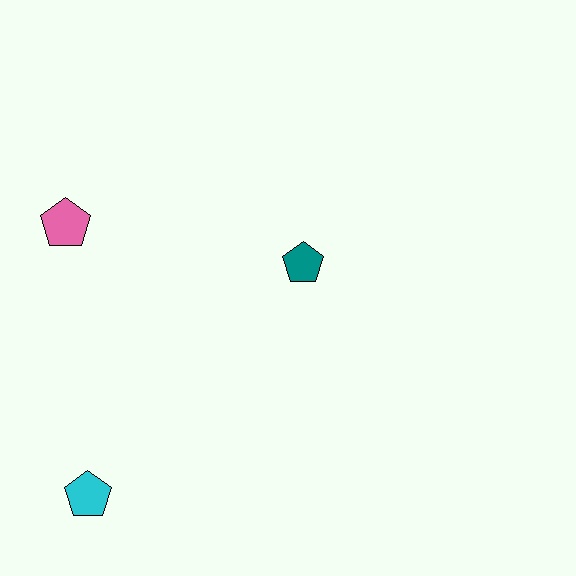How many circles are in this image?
There are no circles.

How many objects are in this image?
There are 3 objects.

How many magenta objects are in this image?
There are no magenta objects.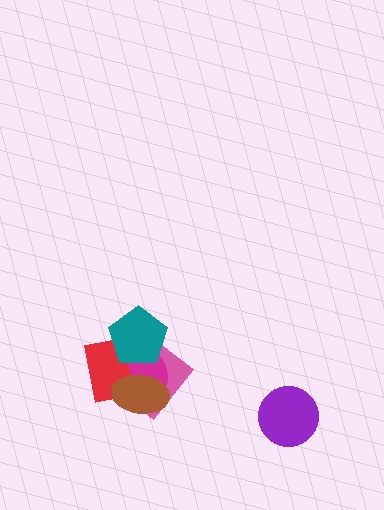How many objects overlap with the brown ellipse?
3 objects overlap with the brown ellipse.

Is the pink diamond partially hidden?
Yes, it is partially covered by another shape.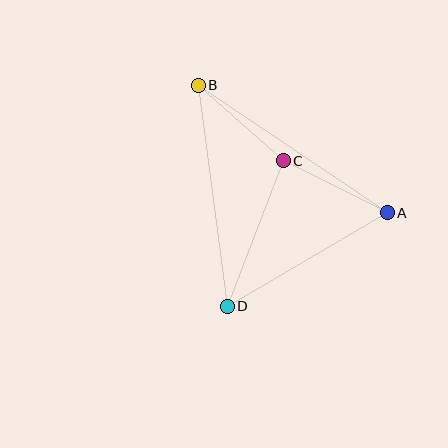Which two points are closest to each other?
Points B and C are closest to each other.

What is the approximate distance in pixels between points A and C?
The distance between A and C is approximately 116 pixels.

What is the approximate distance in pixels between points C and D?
The distance between C and D is approximately 156 pixels.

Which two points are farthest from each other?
Points A and B are farthest from each other.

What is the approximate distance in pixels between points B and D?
The distance between B and D is approximately 223 pixels.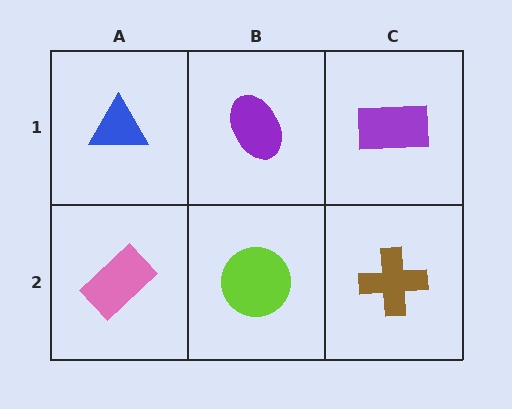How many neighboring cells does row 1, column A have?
2.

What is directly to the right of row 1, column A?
A purple ellipse.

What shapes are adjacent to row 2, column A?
A blue triangle (row 1, column A), a lime circle (row 2, column B).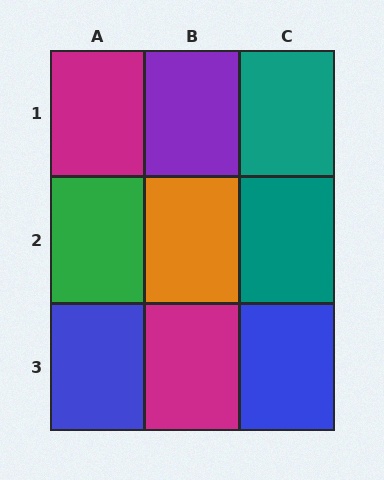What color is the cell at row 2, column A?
Green.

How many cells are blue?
2 cells are blue.